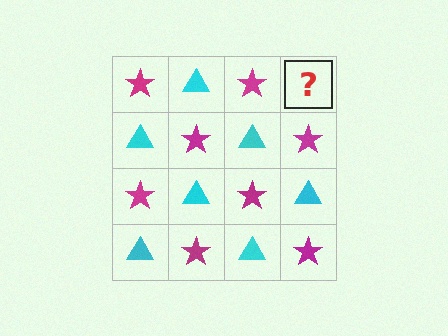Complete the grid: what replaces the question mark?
The question mark should be replaced with a cyan triangle.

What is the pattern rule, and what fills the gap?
The rule is that it alternates magenta star and cyan triangle in a checkerboard pattern. The gap should be filled with a cyan triangle.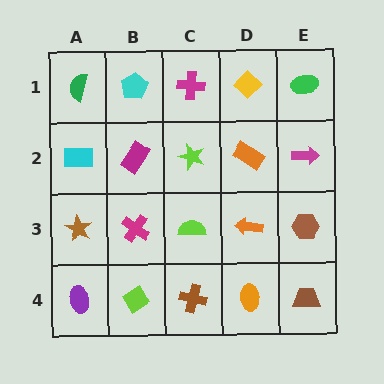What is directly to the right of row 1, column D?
A green ellipse.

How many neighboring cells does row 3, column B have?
4.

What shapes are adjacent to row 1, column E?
A magenta arrow (row 2, column E), a yellow diamond (row 1, column D).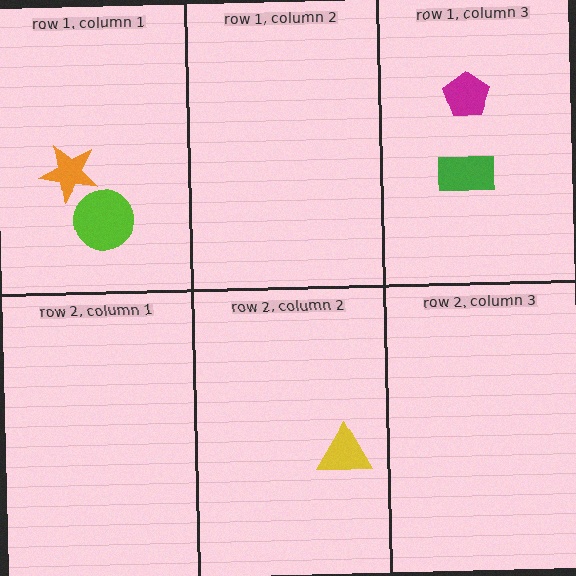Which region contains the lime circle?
The row 1, column 1 region.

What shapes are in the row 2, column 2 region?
The yellow triangle.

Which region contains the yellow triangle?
The row 2, column 2 region.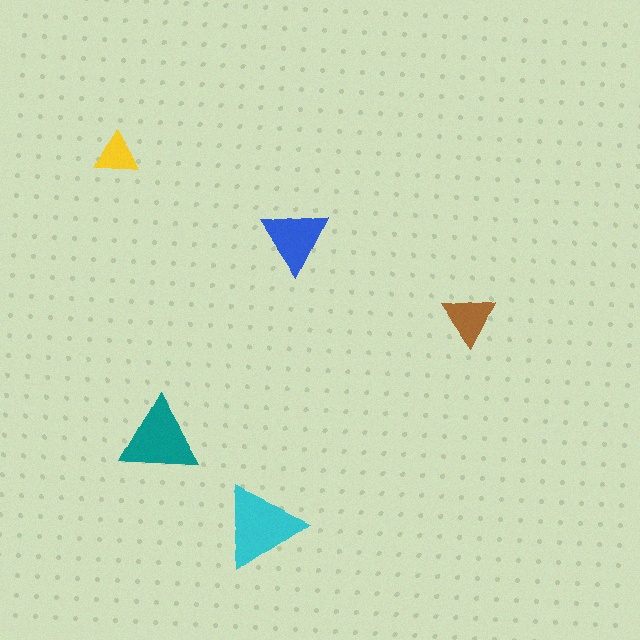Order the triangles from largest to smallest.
the cyan one, the teal one, the blue one, the brown one, the yellow one.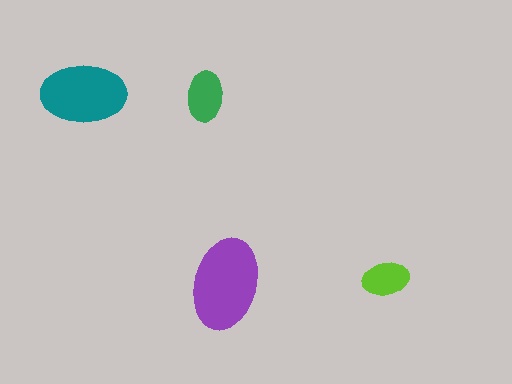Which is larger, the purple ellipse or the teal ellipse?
The purple one.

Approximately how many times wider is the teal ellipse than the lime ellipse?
About 2 times wider.